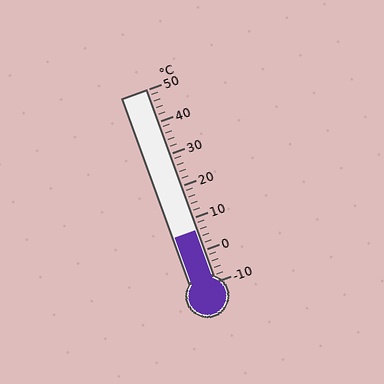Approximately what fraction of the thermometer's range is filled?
The thermometer is filled to approximately 25% of its range.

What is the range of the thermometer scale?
The thermometer scale ranges from -10°C to 50°C.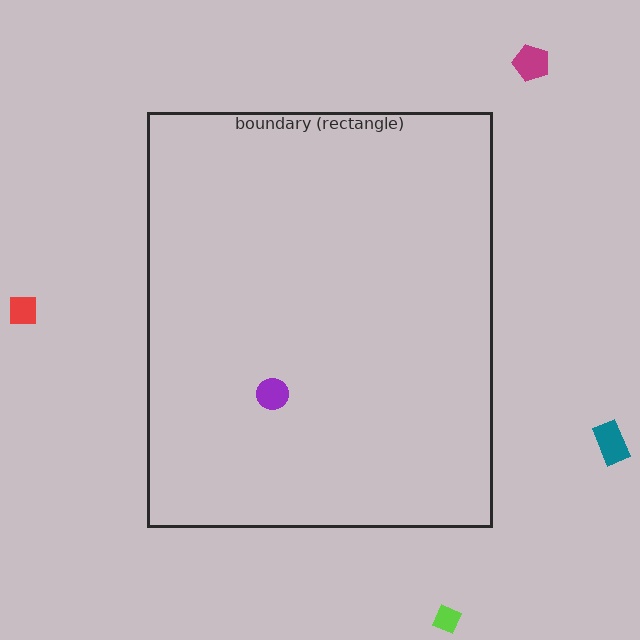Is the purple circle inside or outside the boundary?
Inside.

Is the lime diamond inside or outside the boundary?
Outside.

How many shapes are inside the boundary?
1 inside, 4 outside.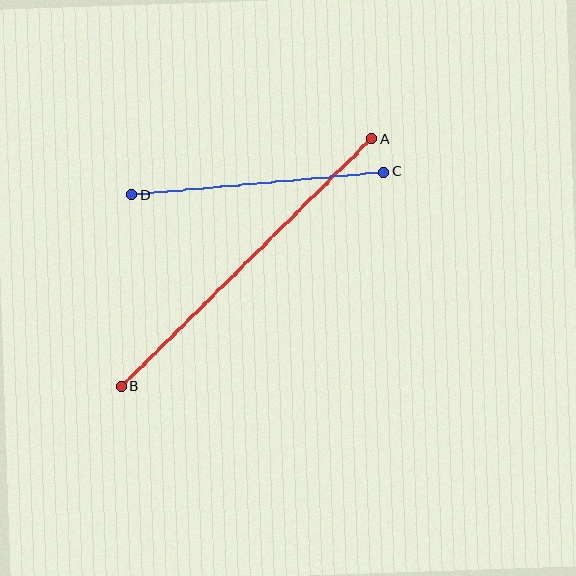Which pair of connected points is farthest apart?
Points A and B are farthest apart.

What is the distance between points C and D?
The distance is approximately 254 pixels.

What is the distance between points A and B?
The distance is approximately 352 pixels.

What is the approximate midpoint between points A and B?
The midpoint is at approximately (247, 263) pixels.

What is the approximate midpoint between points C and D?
The midpoint is at approximately (258, 183) pixels.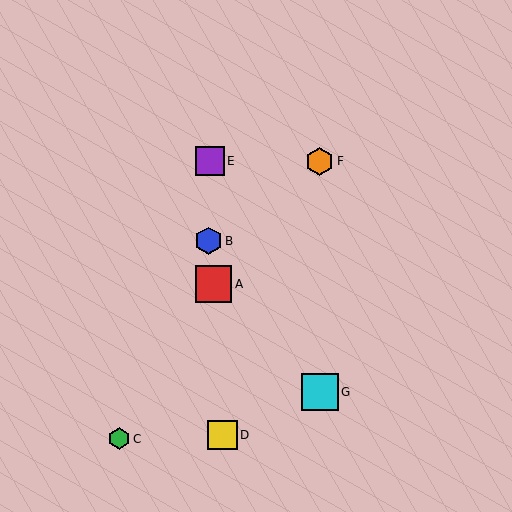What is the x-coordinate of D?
Object D is at x≈222.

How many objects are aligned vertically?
2 objects (F, G) are aligned vertically.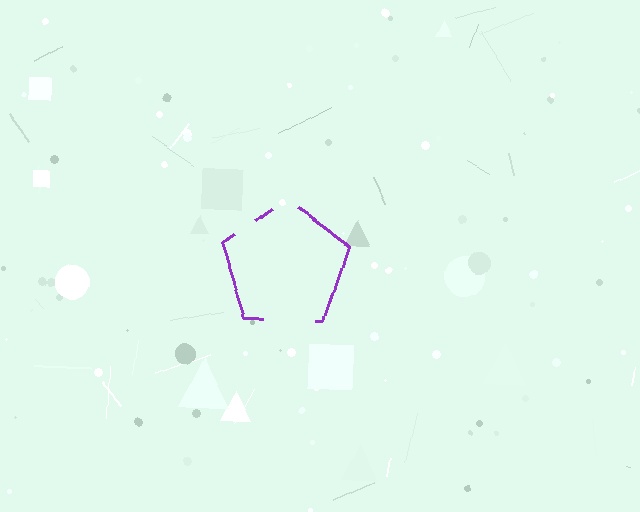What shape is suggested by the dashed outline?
The dashed outline suggests a pentagon.